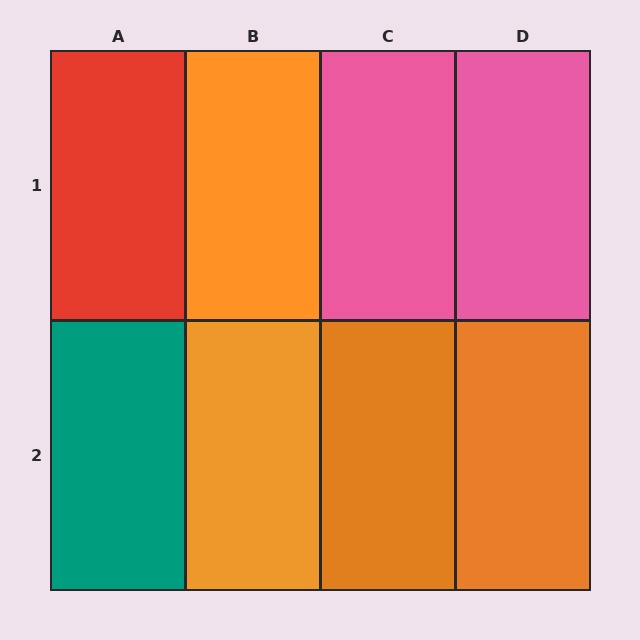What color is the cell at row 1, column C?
Pink.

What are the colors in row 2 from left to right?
Teal, orange, orange, orange.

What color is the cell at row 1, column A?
Red.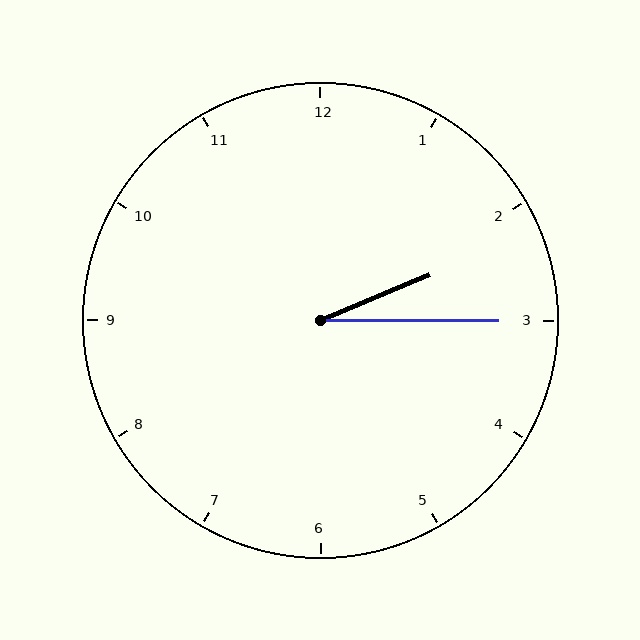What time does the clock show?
2:15.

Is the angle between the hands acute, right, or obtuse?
It is acute.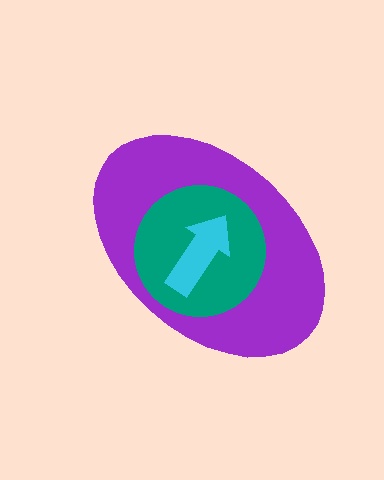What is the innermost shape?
The cyan arrow.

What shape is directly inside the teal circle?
The cyan arrow.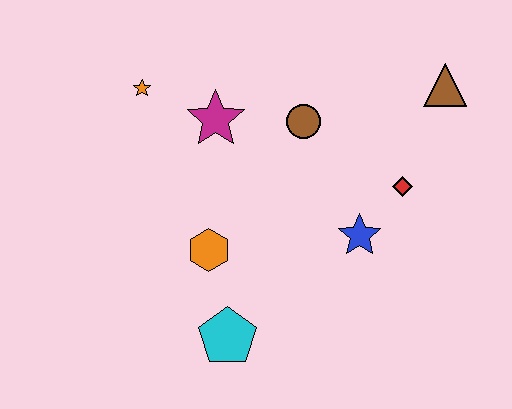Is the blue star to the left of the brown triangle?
Yes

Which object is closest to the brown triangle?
The red diamond is closest to the brown triangle.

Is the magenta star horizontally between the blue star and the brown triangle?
No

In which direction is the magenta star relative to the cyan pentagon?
The magenta star is above the cyan pentagon.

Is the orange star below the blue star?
No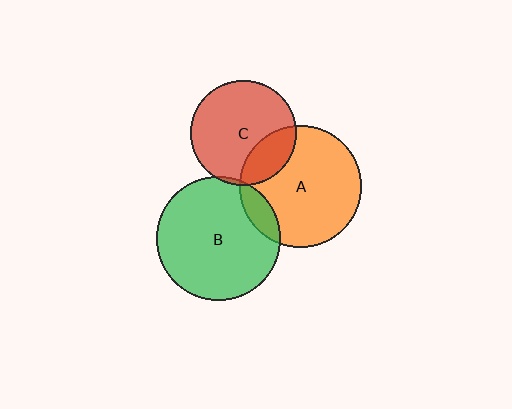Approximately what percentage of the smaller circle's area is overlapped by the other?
Approximately 10%.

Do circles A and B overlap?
Yes.